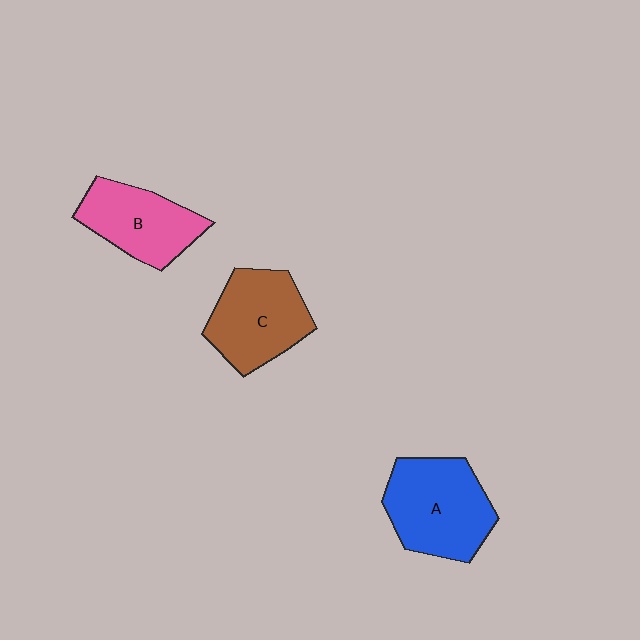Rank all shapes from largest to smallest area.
From largest to smallest: A (blue), C (brown), B (pink).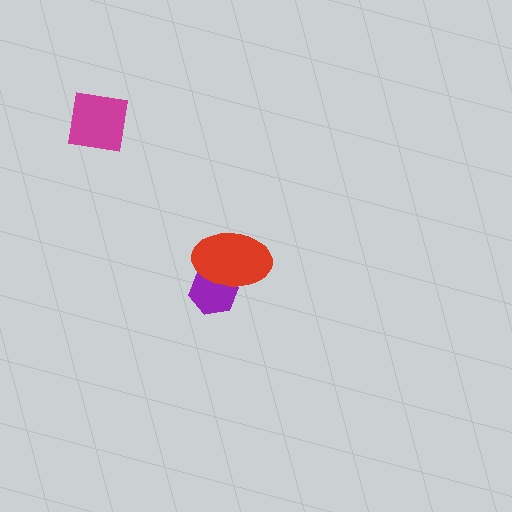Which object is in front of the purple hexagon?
The red ellipse is in front of the purple hexagon.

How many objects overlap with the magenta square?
0 objects overlap with the magenta square.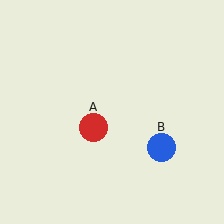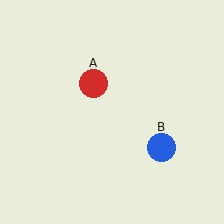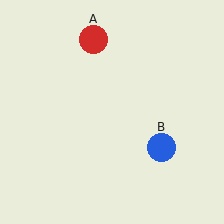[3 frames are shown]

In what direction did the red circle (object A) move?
The red circle (object A) moved up.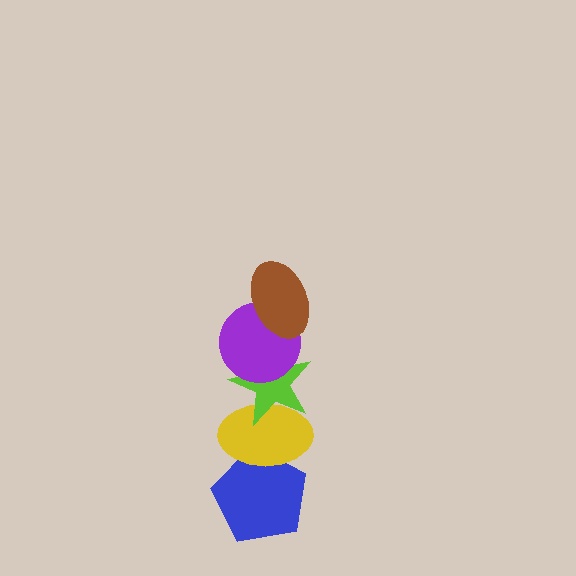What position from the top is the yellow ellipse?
The yellow ellipse is 4th from the top.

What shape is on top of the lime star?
The purple circle is on top of the lime star.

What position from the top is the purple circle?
The purple circle is 2nd from the top.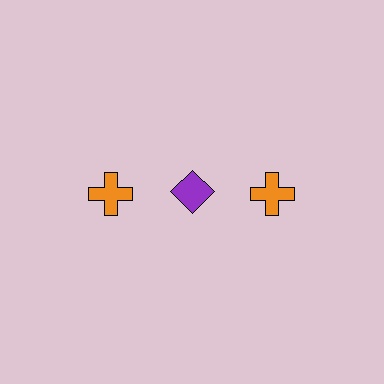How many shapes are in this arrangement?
There are 3 shapes arranged in a grid pattern.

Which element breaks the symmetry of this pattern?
The purple diamond in the top row, second from left column breaks the symmetry. All other shapes are orange crosses.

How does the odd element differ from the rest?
It differs in both color (purple instead of orange) and shape (diamond instead of cross).